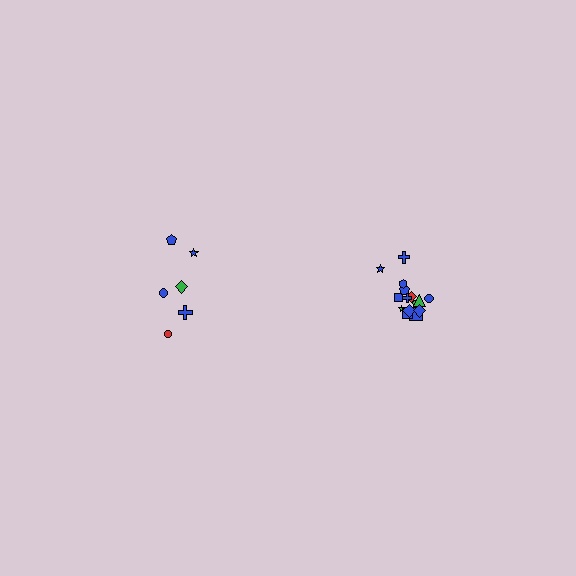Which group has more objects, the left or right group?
The right group.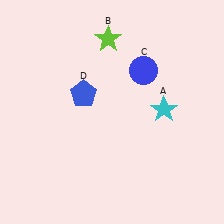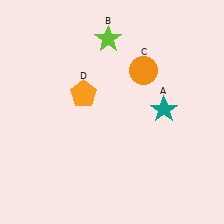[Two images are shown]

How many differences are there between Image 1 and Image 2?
There are 3 differences between the two images.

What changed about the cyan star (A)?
In Image 1, A is cyan. In Image 2, it changed to teal.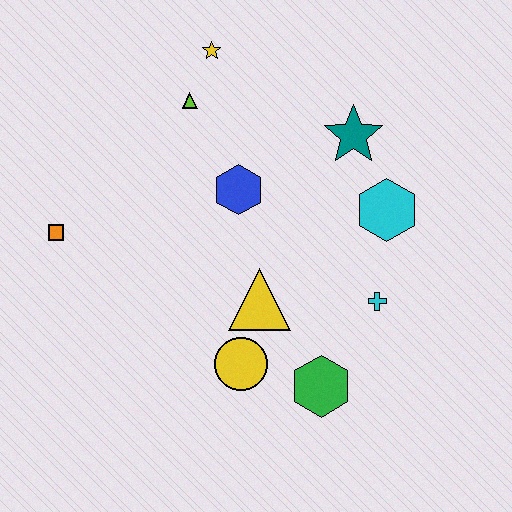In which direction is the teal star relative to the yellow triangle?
The teal star is above the yellow triangle.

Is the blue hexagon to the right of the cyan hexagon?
No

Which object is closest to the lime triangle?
The yellow star is closest to the lime triangle.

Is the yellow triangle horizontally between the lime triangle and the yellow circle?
No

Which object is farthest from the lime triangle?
The green hexagon is farthest from the lime triangle.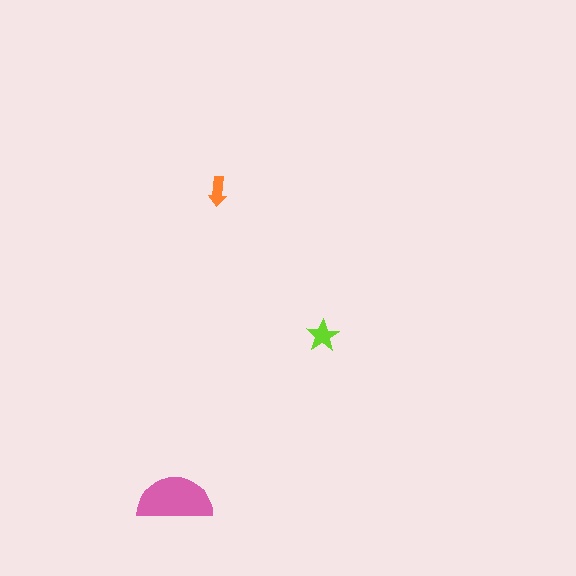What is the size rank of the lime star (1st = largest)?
2nd.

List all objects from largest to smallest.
The pink semicircle, the lime star, the orange arrow.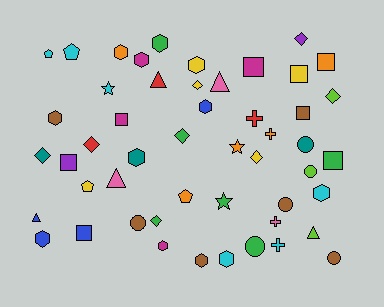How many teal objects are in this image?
There are 3 teal objects.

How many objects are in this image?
There are 50 objects.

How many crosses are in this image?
There are 4 crosses.